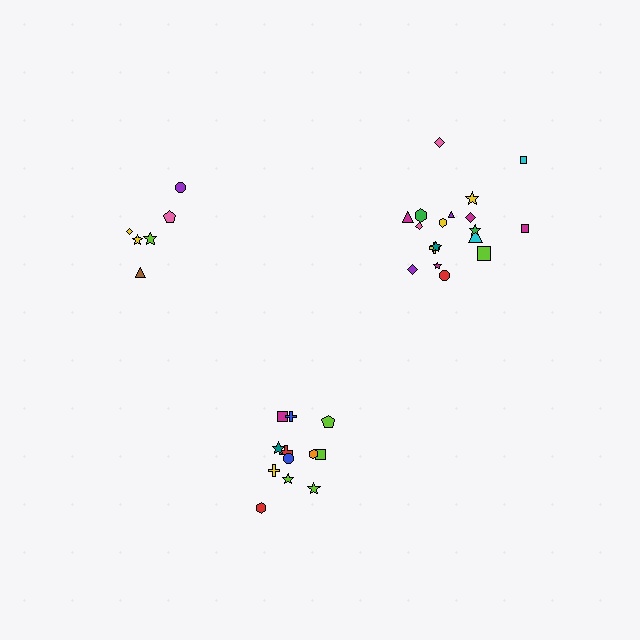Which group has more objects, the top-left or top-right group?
The top-right group.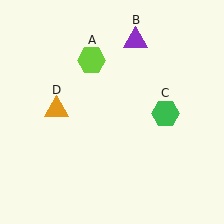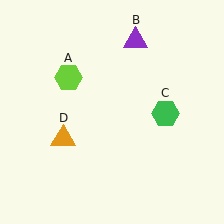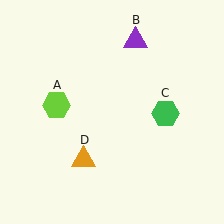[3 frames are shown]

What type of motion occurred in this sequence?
The lime hexagon (object A), orange triangle (object D) rotated counterclockwise around the center of the scene.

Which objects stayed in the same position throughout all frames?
Purple triangle (object B) and green hexagon (object C) remained stationary.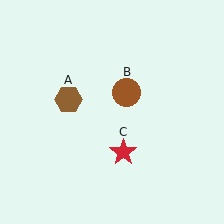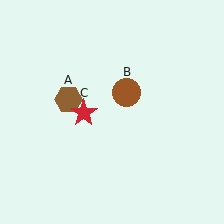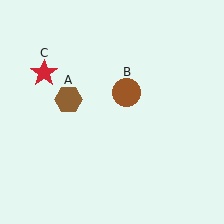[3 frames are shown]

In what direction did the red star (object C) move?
The red star (object C) moved up and to the left.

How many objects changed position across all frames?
1 object changed position: red star (object C).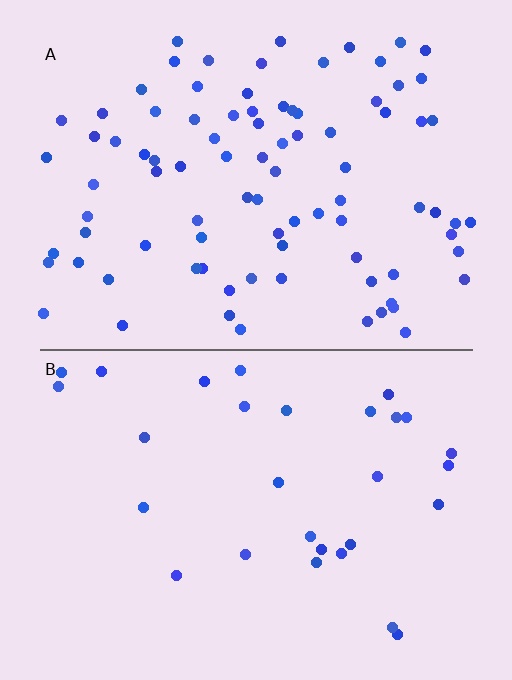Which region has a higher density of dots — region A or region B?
A (the top).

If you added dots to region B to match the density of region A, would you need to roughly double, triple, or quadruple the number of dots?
Approximately triple.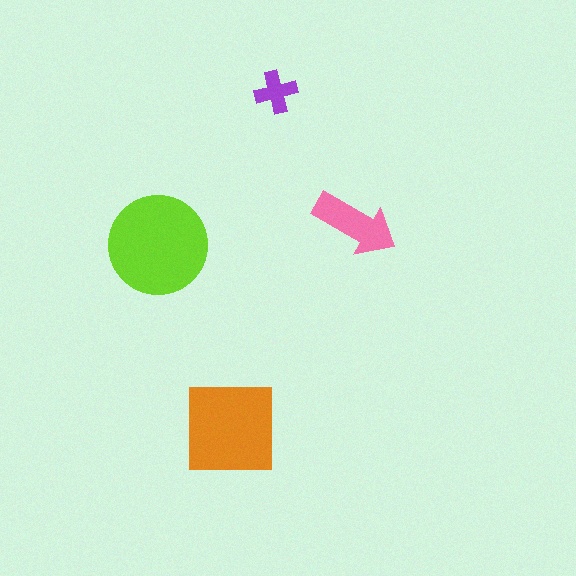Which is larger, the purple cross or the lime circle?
The lime circle.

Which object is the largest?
The lime circle.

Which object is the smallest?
The purple cross.